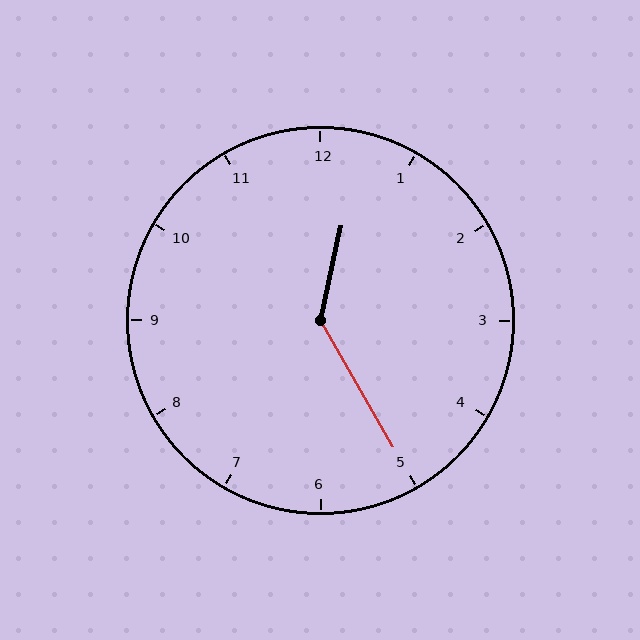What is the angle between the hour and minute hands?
Approximately 138 degrees.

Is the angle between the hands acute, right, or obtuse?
It is obtuse.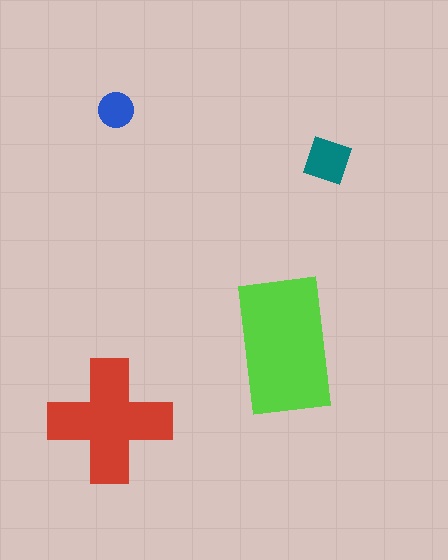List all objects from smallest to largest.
The blue circle, the teal square, the red cross, the lime rectangle.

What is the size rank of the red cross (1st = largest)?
2nd.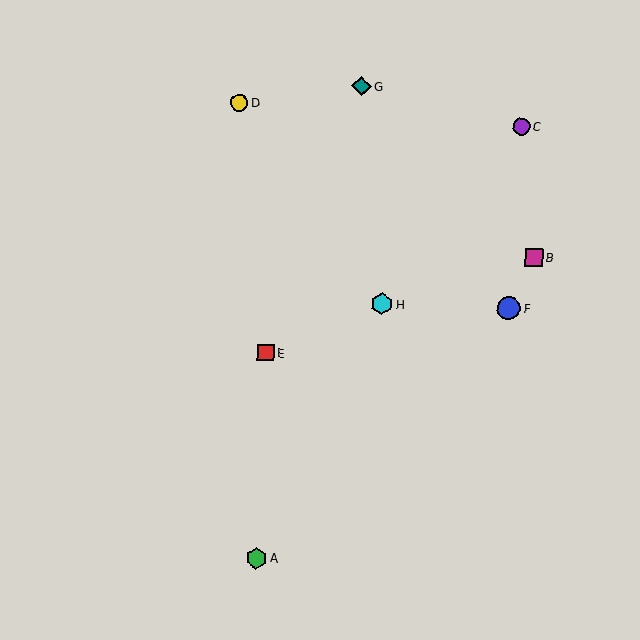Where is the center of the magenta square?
The center of the magenta square is at (534, 257).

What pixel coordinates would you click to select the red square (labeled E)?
Click at (266, 352) to select the red square E.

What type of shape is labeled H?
Shape H is a cyan hexagon.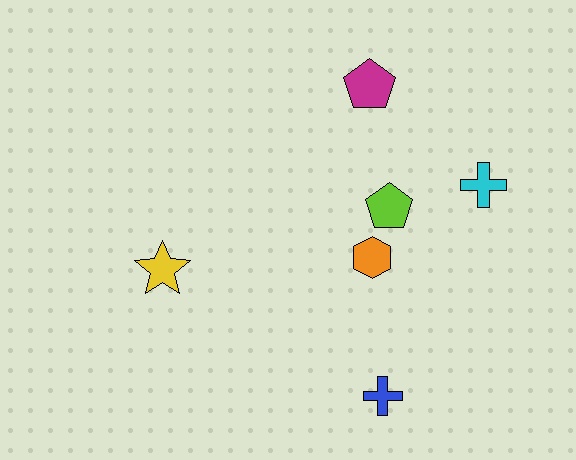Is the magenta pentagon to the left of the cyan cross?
Yes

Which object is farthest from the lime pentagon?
The yellow star is farthest from the lime pentagon.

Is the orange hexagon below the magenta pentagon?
Yes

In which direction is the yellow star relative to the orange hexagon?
The yellow star is to the left of the orange hexagon.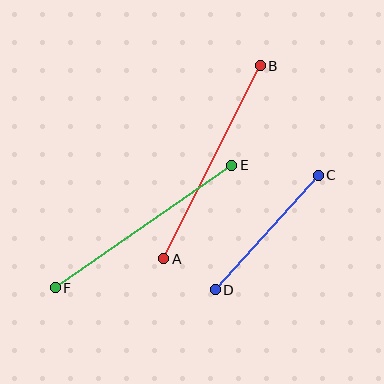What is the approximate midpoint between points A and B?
The midpoint is at approximately (212, 162) pixels.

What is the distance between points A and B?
The distance is approximately 216 pixels.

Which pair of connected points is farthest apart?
Points A and B are farthest apart.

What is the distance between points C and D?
The distance is approximately 154 pixels.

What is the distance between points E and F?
The distance is approximately 215 pixels.